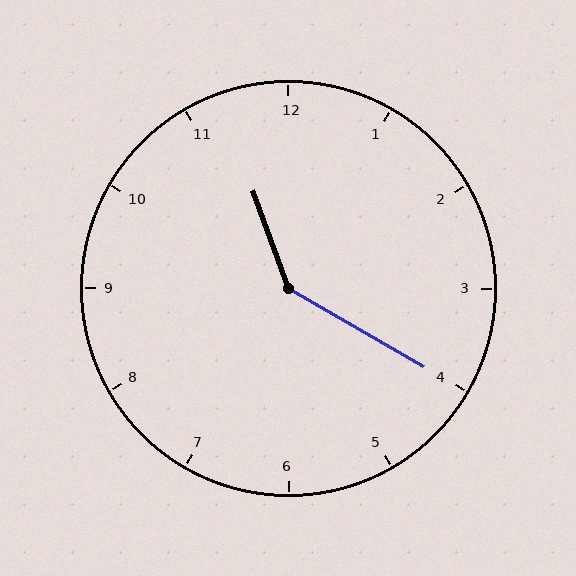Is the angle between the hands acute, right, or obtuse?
It is obtuse.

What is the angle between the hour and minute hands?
Approximately 140 degrees.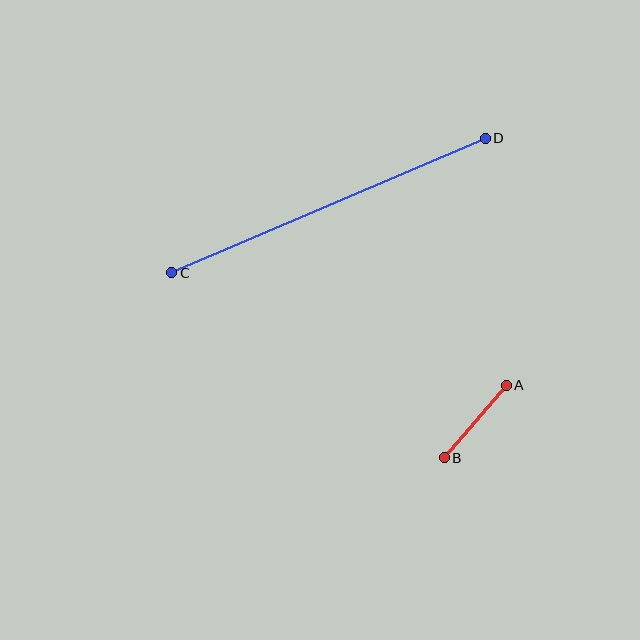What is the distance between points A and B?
The distance is approximately 95 pixels.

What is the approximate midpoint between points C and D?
The midpoint is at approximately (328, 206) pixels.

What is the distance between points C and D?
The distance is approximately 341 pixels.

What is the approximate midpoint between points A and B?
The midpoint is at approximately (475, 422) pixels.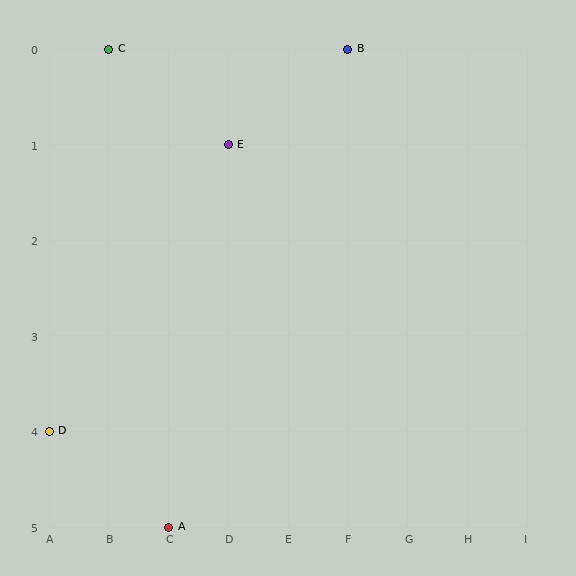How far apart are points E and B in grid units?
Points E and B are 2 columns and 1 row apart (about 2.2 grid units diagonally).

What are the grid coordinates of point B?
Point B is at grid coordinates (F, 0).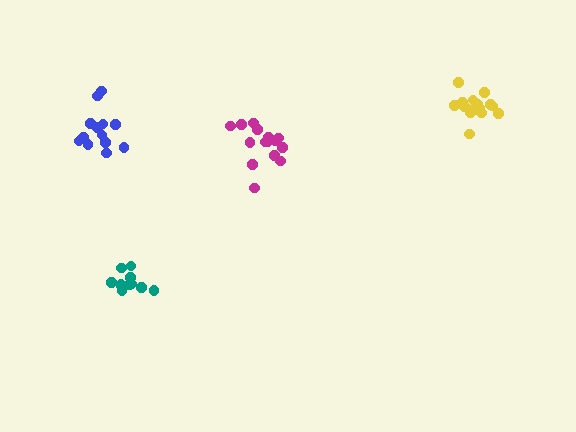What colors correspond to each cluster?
The clusters are colored: blue, yellow, magenta, teal.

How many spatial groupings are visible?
There are 4 spatial groupings.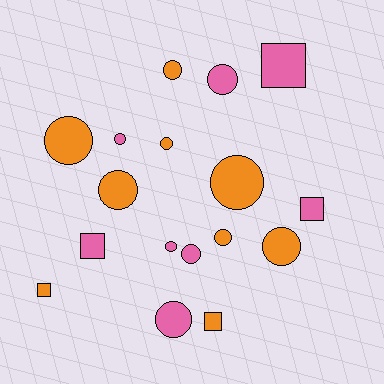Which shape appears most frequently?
Circle, with 12 objects.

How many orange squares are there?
There are 2 orange squares.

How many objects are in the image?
There are 17 objects.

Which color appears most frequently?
Orange, with 9 objects.